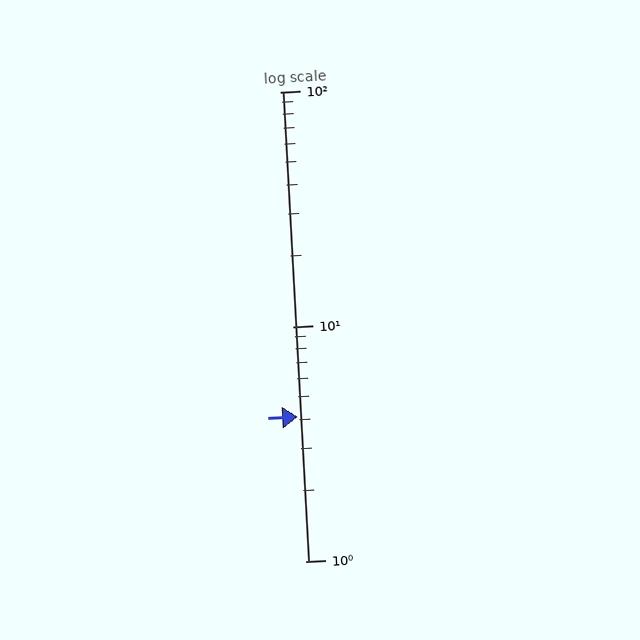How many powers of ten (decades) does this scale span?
The scale spans 2 decades, from 1 to 100.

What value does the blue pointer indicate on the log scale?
The pointer indicates approximately 4.1.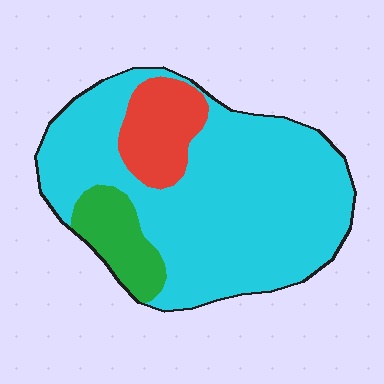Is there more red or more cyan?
Cyan.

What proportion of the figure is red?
Red takes up about one eighth (1/8) of the figure.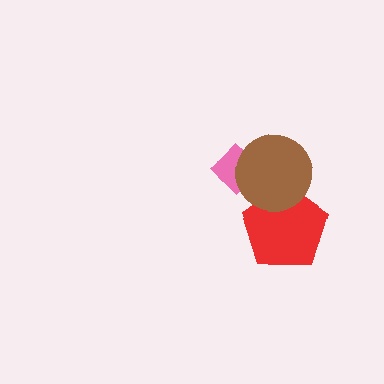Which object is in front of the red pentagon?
The brown circle is in front of the red pentagon.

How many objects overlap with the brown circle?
2 objects overlap with the brown circle.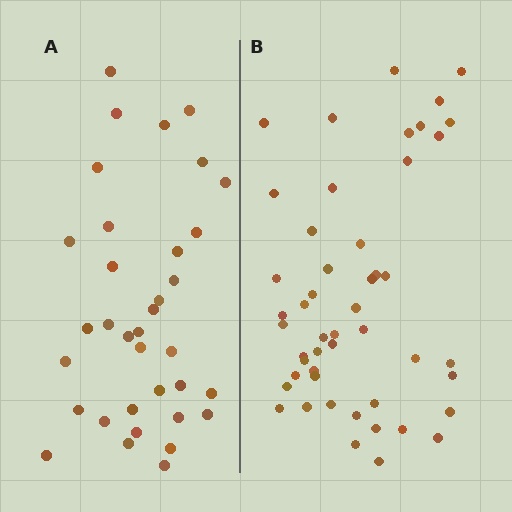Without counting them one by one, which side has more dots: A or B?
Region B (the right region) has more dots.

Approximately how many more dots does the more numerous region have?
Region B has approximately 15 more dots than region A.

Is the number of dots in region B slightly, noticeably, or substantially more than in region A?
Region B has noticeably more, but not dramatically so. The ratio is roughly 1.4 to 1.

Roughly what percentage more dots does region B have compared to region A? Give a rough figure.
About 40% more.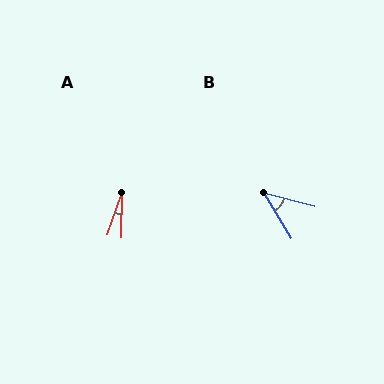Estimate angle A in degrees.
Approximately 18 degrees.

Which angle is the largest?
B, at approximately 44 degrees.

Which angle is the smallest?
A, at approximately 18 degrees.